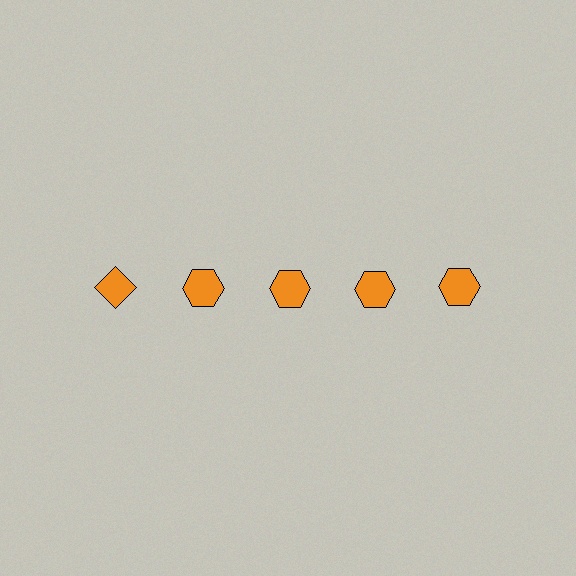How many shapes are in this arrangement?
There are 5 shapes arranged in a grid pattern.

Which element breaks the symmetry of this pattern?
The orange diamond in the top row, leftmost column breaks the symmetry. All other shapes are orange hexagons.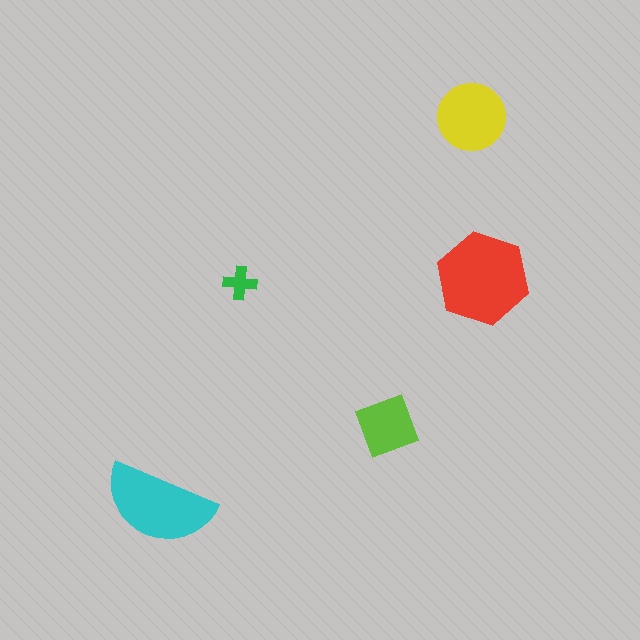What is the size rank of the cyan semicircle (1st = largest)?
2nd.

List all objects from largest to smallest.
The red hexagon, the cyan semicircle, the yellow circle, the lime square, the green cross.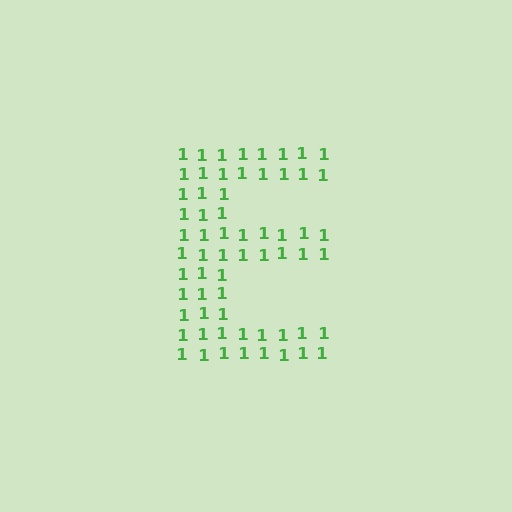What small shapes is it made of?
It is made of small digit 1's.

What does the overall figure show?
The overall figure shows the letter E.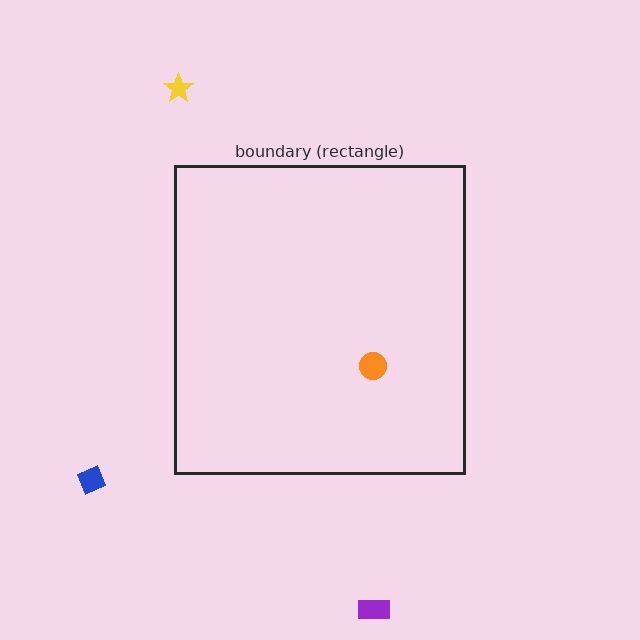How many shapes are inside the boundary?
1 inside, 3 outside.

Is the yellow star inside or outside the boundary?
Outside.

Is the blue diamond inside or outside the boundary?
Outside.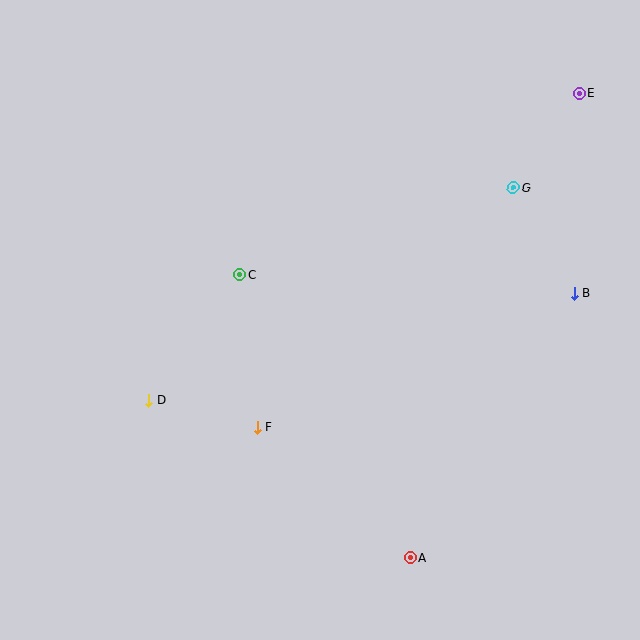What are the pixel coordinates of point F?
Point F is at (257, 427).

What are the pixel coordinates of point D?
Point D is at (149, 401).